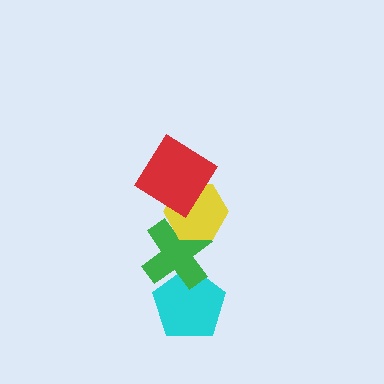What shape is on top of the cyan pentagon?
The green cross is on top of the cyan pentagon.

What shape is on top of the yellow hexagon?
The red diamond is on top of the yellow hexagon.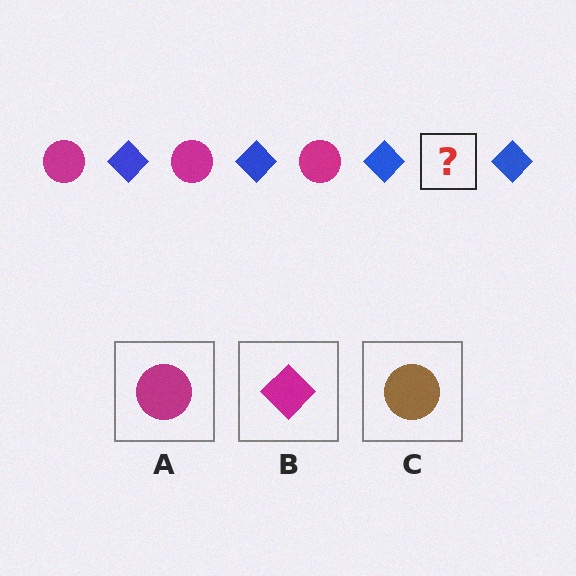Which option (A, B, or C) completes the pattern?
A.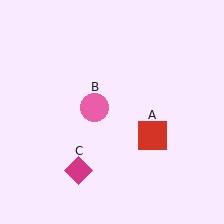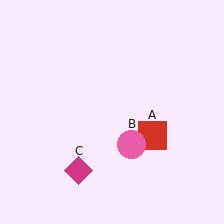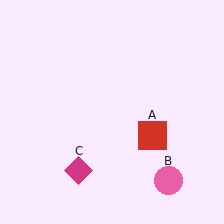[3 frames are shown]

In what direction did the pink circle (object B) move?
The pink circle (object B) moved down and to the right.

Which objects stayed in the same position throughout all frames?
Red square (object A) and magenta diamond (object C) remained stationary.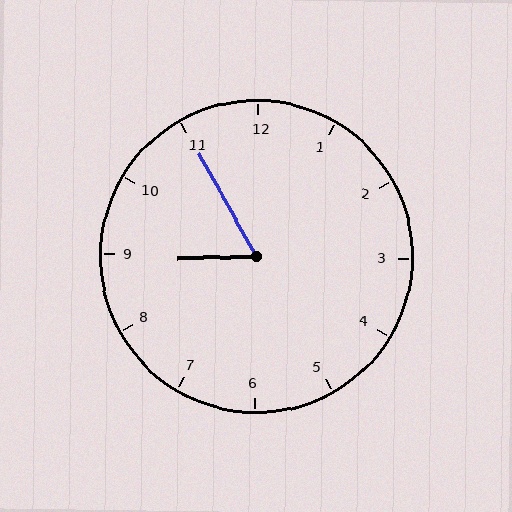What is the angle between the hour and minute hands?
Approximately 62 degrees.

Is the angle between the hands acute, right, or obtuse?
It is acute.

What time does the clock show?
8:55.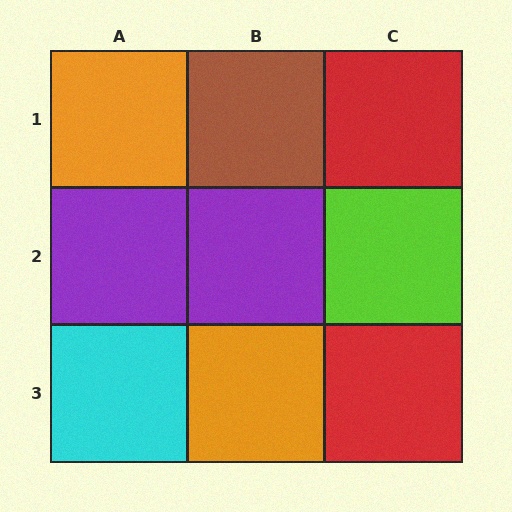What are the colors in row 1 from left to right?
Orange, brown, red.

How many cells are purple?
2 cells are purple.